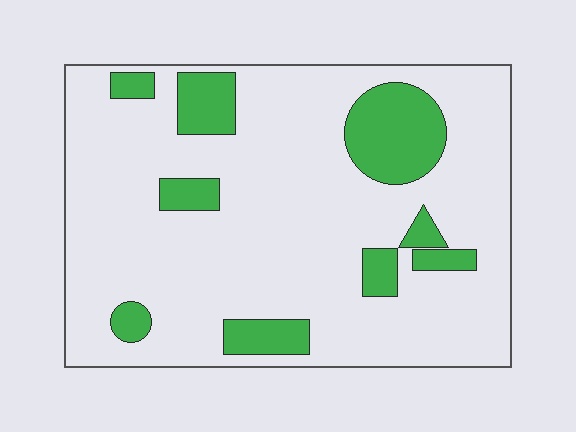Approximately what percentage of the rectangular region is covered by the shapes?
Approximately 20%.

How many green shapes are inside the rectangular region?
9.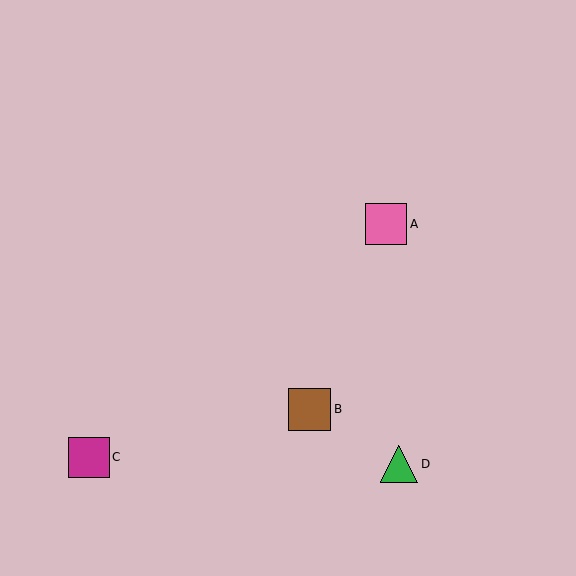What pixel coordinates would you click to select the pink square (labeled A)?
Click at (386, 224) to select the pink square A.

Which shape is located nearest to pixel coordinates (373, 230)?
The pink square (labeled A) at (386, 224) is nearest to that location.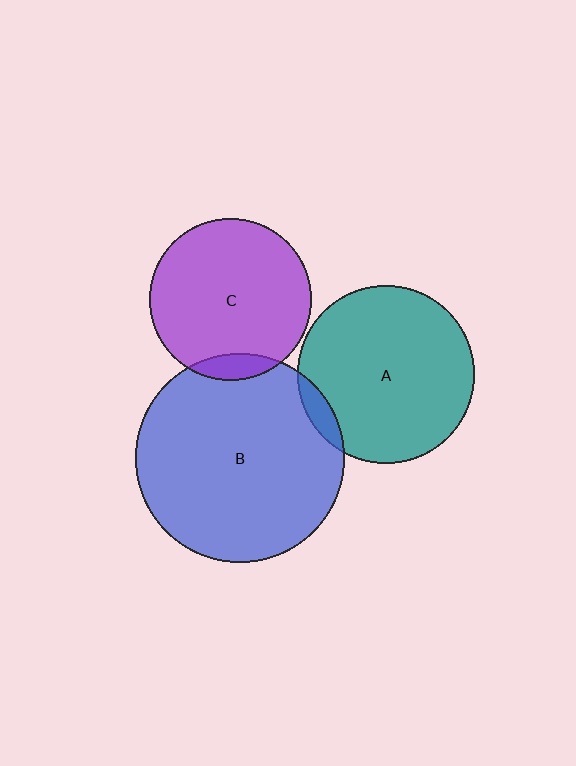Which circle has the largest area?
Circle B (blue).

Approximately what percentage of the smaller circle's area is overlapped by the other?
Approximately 5%.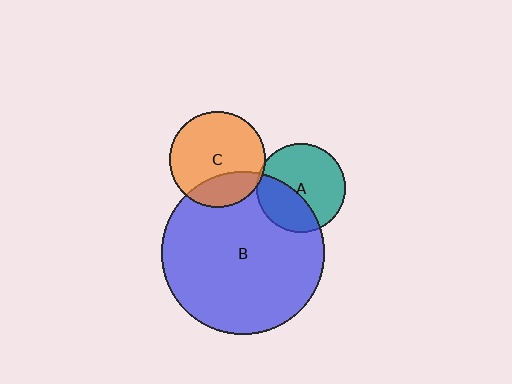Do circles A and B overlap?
Yes.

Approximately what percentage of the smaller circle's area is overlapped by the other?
Approximately 35%.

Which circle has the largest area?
Circle B (blue).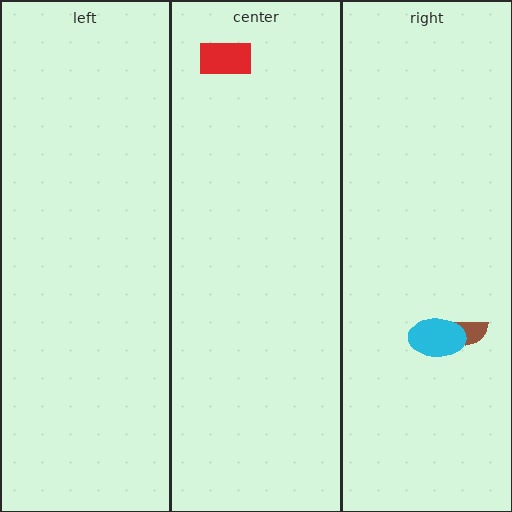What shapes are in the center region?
The red rectangle.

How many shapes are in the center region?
1.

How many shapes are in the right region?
2.